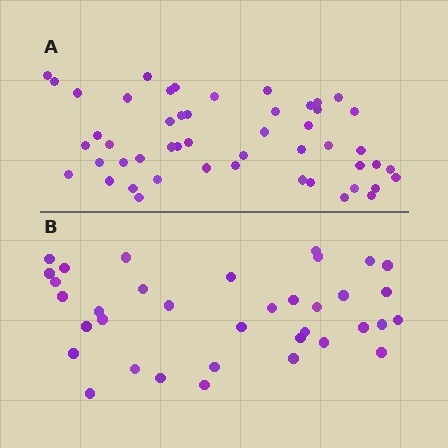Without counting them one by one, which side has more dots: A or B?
Region A (the top region) has more dots.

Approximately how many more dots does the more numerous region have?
Region A has approximately 15 more dots than region B.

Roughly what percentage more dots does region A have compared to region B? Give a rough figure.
About 40% more.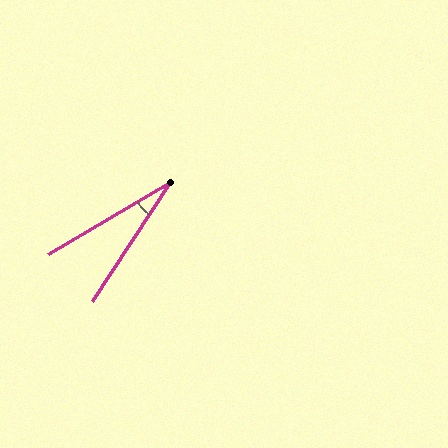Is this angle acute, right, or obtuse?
It is acute.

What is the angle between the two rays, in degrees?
Approximately 26 degrees.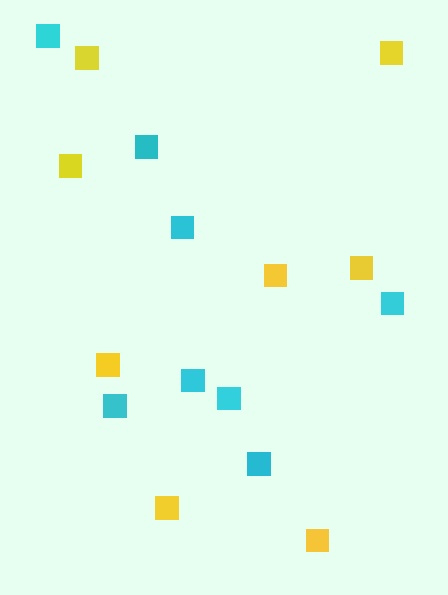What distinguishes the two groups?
There are 2 groups: one group of yellow squares (8) and one group of cyan squares (8).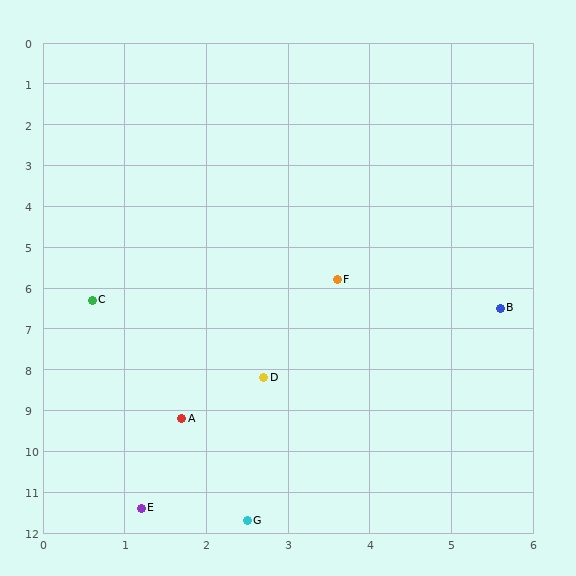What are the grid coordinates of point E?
Point E is at approximately (1.2, 11.4).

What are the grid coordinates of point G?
Point G is at approximately (2.5, 11.7).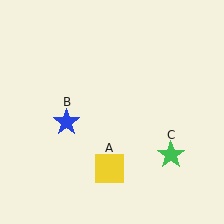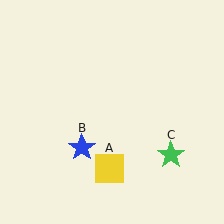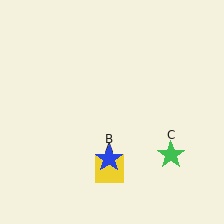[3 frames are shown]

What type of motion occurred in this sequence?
The blue star (object B) rotated counterclockwise around the center of the scene.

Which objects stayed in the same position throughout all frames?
Yellow square (object A) and green star (object C) remained stationary.